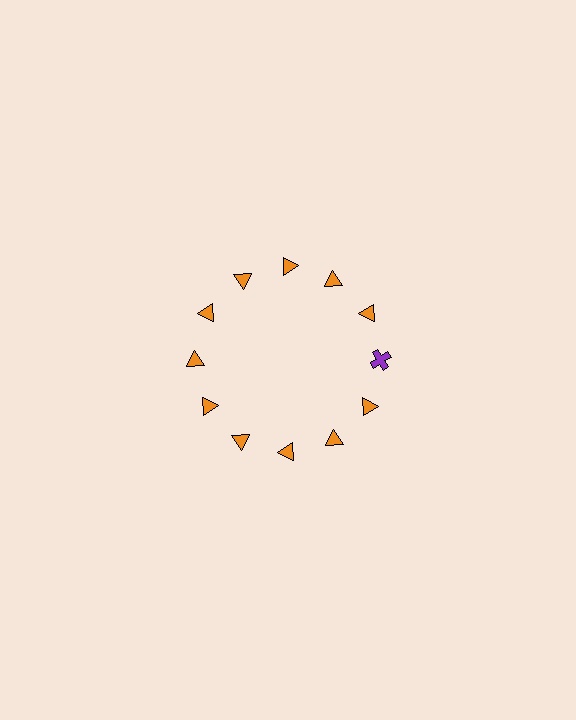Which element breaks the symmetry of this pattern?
The purple cross at roughly the 3 o'clock position breaks the symmetry. All other shapes are orange triangles.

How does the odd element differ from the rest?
It differs in both color (purple instead of orange) and shape (cross instead of triangle).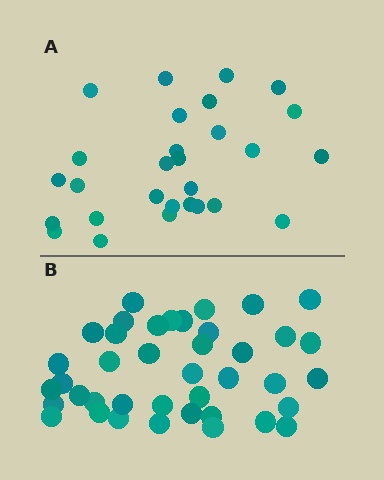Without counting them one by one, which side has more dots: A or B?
Region B (the bottom region) has more dots.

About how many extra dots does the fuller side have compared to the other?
Region B has roughly 12 or so more dots than region A.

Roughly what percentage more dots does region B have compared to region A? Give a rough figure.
About 45% more.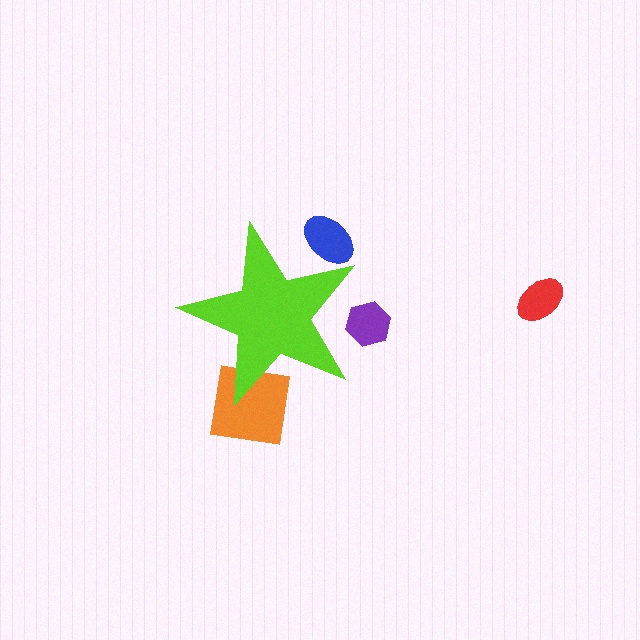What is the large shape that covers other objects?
A lime star.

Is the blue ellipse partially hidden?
Yes, the blue ellipse is partially hidden behind the lime star.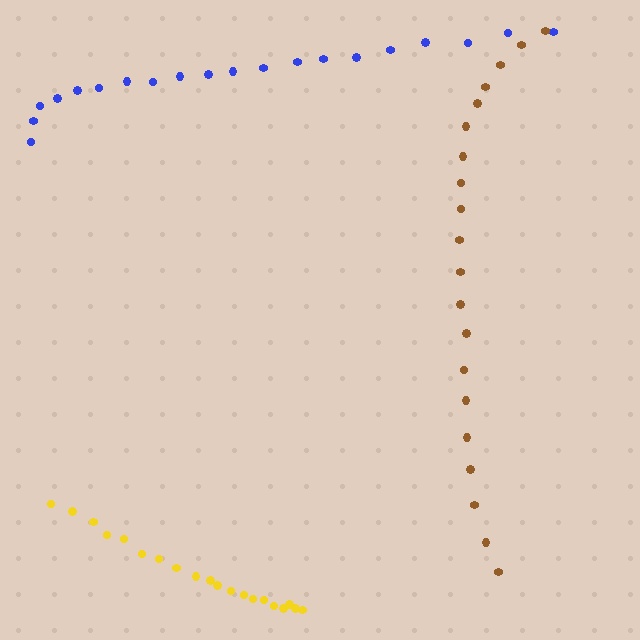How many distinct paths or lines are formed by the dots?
There are 3 distinct paths.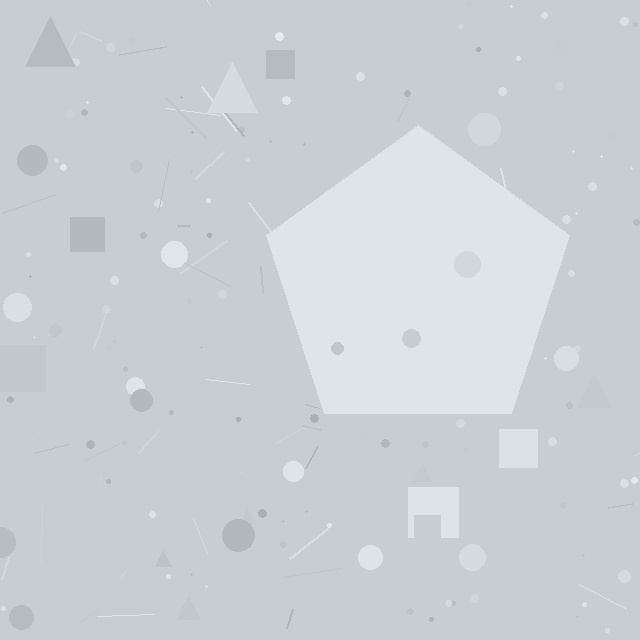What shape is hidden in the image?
A pentagon is hidden in the image.